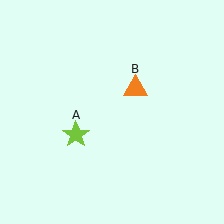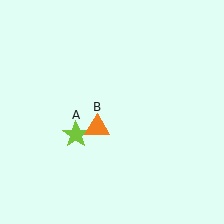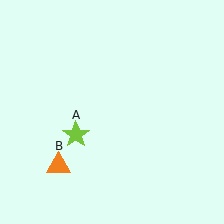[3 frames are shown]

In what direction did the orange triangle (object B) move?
The orange triangle (object B) moved down and to the left.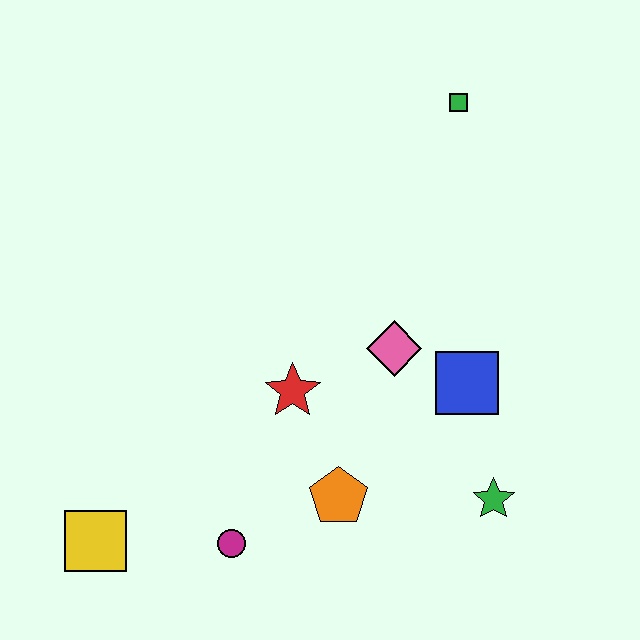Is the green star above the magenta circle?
Yes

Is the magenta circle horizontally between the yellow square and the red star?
Yes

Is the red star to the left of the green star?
Yes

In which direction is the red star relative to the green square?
The red star is below the green square.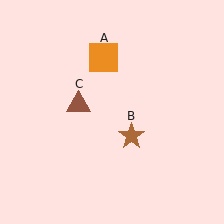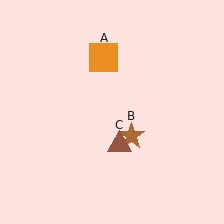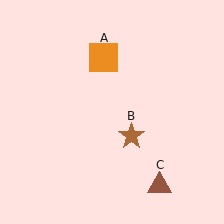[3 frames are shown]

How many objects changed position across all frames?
1 object changed position: brown triangle (object C).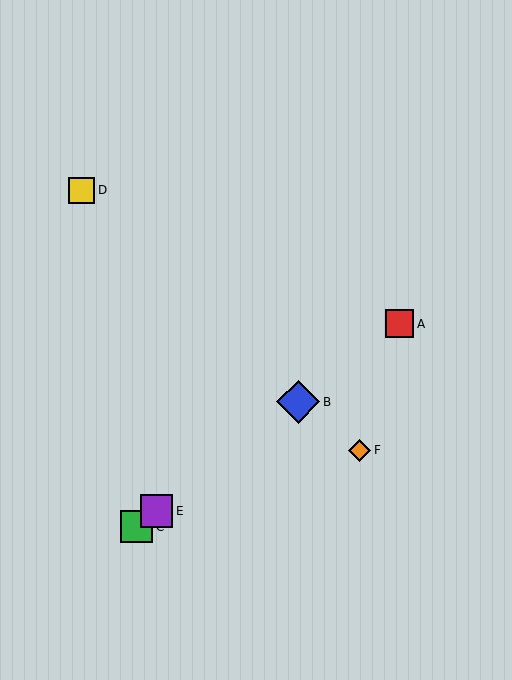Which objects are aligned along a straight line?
Objects A, B, C, E are aligned along a straight line.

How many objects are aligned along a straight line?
4 objects (A, B, C, E) are aligned along a straight line.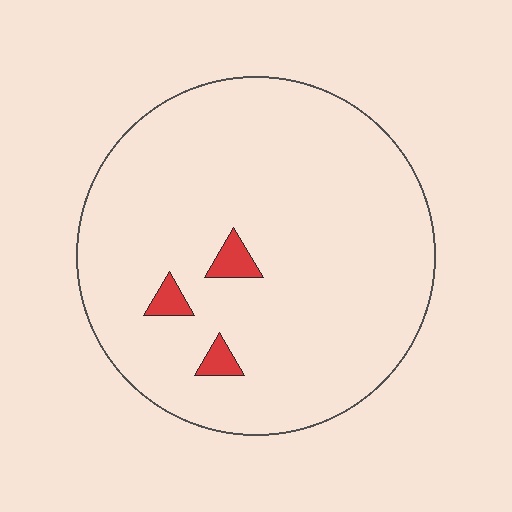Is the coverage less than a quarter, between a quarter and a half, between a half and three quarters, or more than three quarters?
Less than a quarter.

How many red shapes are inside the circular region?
3.